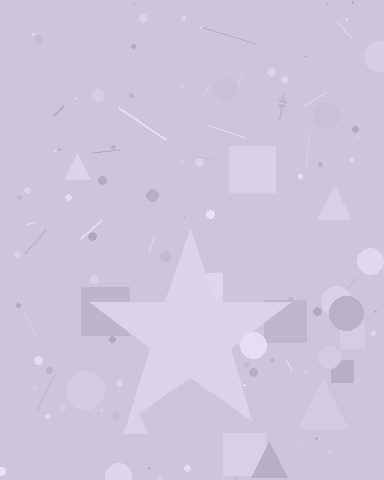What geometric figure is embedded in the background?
A star is embedded in the background.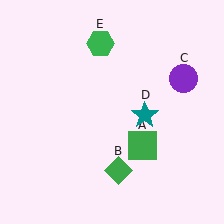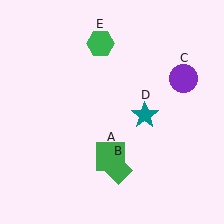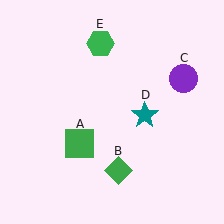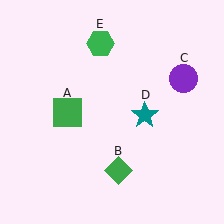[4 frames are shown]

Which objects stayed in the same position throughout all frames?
Green diamond (object B) and purple circle (object C) and teal star (object D) and green hexagon (object E) remained stationary.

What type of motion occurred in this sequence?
The green square (object A) rotated clockwise around the center of the scene.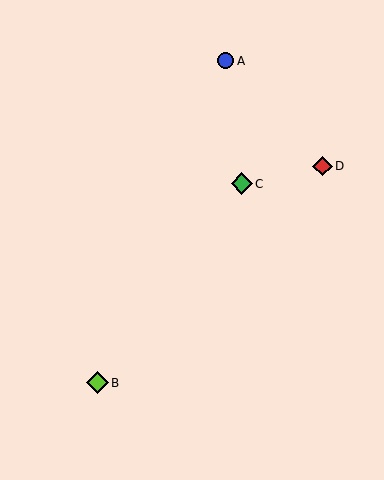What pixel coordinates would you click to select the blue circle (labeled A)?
Click at (225, 61) to select the blue circle A.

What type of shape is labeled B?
Shape B is a lime diamond.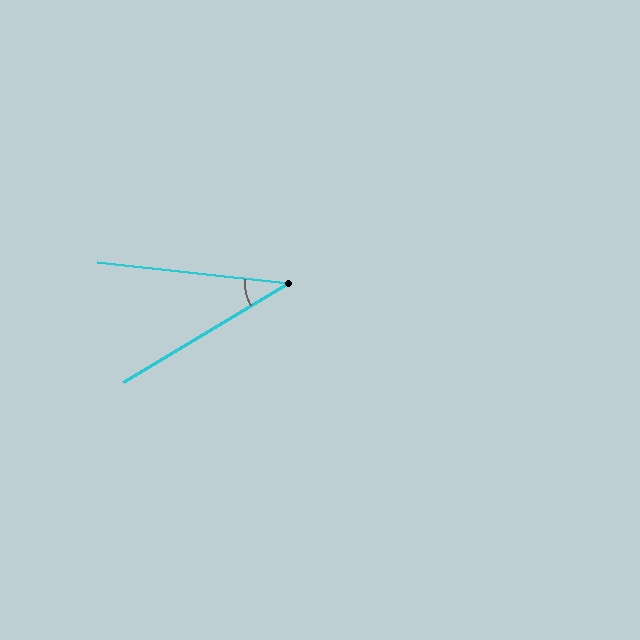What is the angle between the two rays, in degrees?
Approximately 37 degrees.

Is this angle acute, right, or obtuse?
It is acute.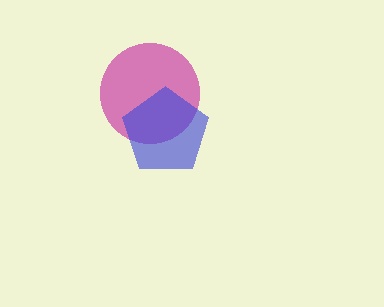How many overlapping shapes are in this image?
There are 2 overlapping shapes in the image.